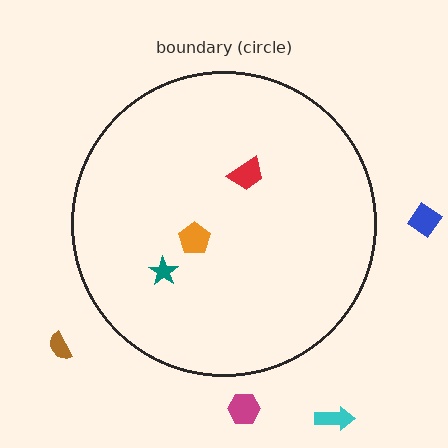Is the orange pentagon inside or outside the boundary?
Inside.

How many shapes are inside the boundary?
3 inside, 4 outside.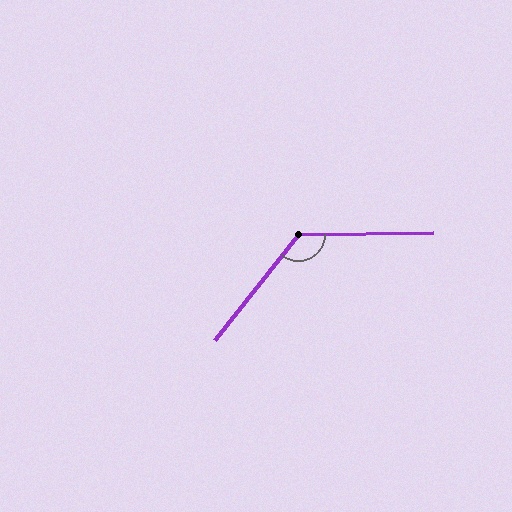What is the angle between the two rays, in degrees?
Approximately 129 degrees.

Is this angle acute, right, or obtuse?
It is obtuse.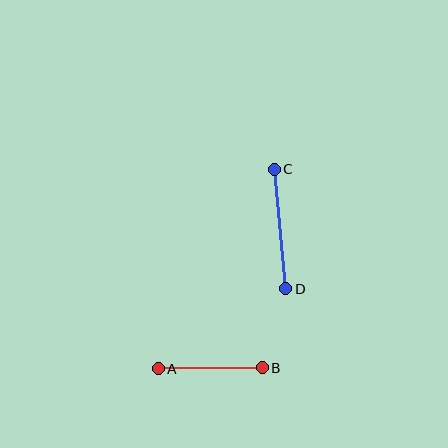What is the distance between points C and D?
The distance is approximately 120 pixels.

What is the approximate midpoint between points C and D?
The midpoint is at approximately (280, 229) pixels.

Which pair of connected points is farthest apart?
Points C and D are farthest apart.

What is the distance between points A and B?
The distance is approximately 104 pixels.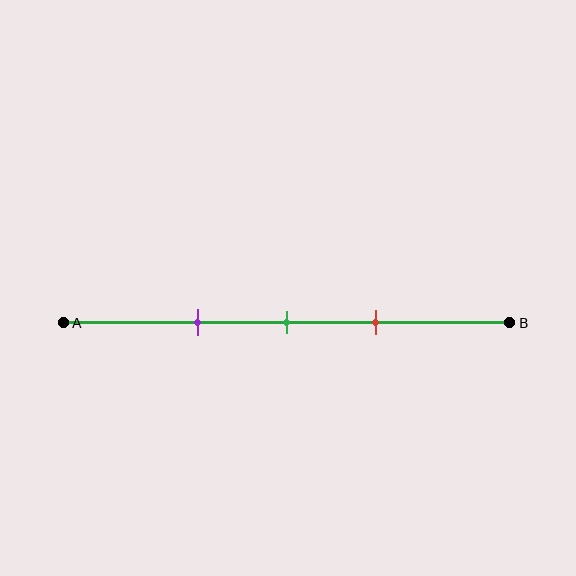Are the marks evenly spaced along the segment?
Yes, the marks are approximately evenly spaced.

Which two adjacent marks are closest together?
The green and red marks are the closest adjacent pair.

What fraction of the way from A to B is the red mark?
The red mark is approximately 70% (0.7) of the way from A to B.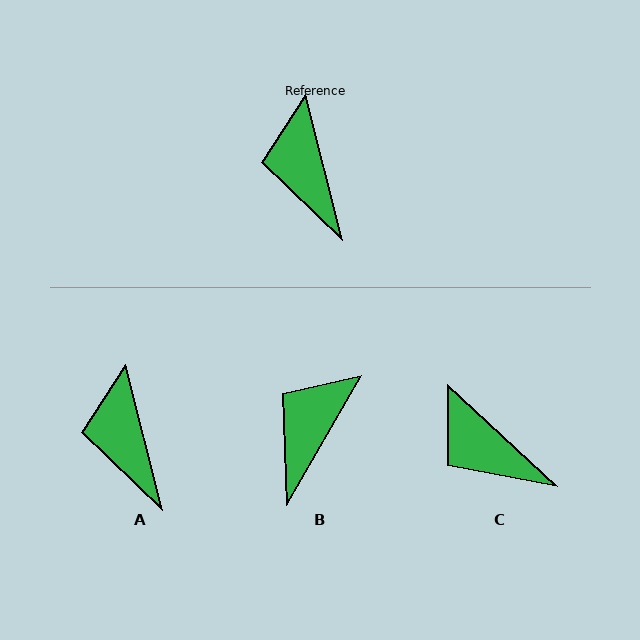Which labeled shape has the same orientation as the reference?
A.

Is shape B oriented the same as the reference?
No, it is off by about 44 degrees.